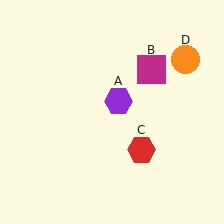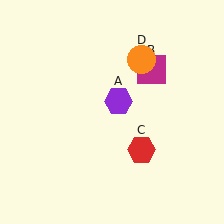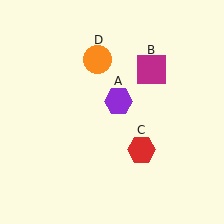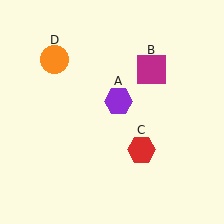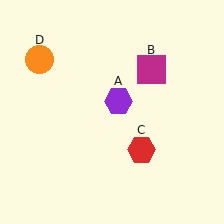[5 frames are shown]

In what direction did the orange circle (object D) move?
The orange circle (object D) moved left.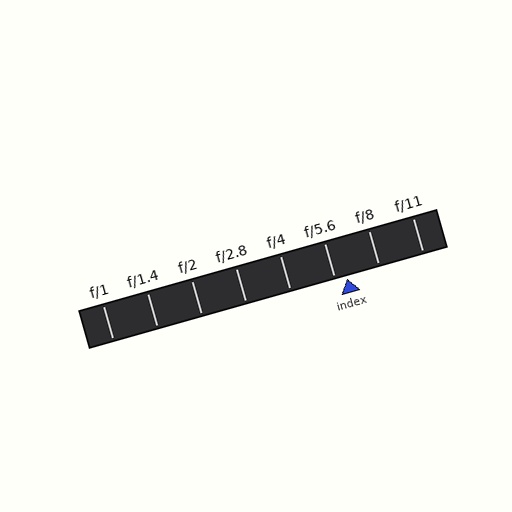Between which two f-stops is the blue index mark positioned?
The index mark is between f/5.6 and f/8.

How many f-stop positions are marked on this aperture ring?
There are 8 f-stop positions marked.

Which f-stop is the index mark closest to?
The index mark is closest to f/5.6.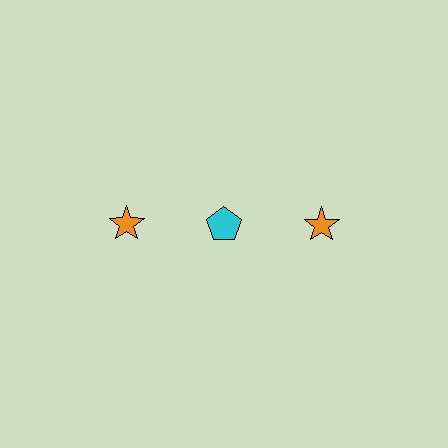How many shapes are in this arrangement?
There are 3 shapes arranged in a grid pattern.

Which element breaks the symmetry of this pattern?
The cyan pentagon in the top row, second from left column breaks the symmetry. All other shapes are orange stars.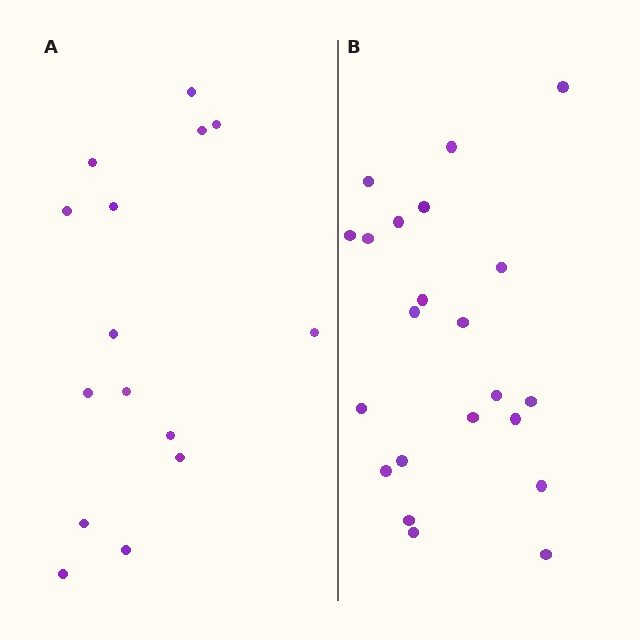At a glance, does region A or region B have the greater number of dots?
Region B (the right region) has more dots.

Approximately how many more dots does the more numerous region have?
Region B has roughly 8 or so more dots than region A.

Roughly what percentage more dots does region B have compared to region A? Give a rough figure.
About 45% more.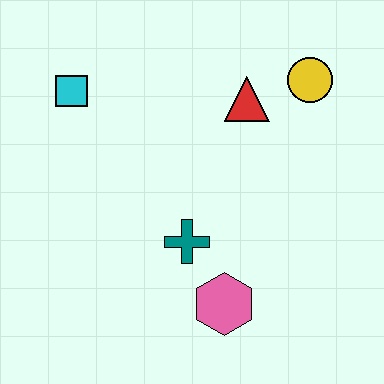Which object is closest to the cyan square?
The red triangle is closest to the cyan square.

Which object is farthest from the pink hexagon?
The cyan square is farthest from the pink hexagon.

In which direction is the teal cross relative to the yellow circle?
The teal cross is below the yellow circle.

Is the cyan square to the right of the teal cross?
No